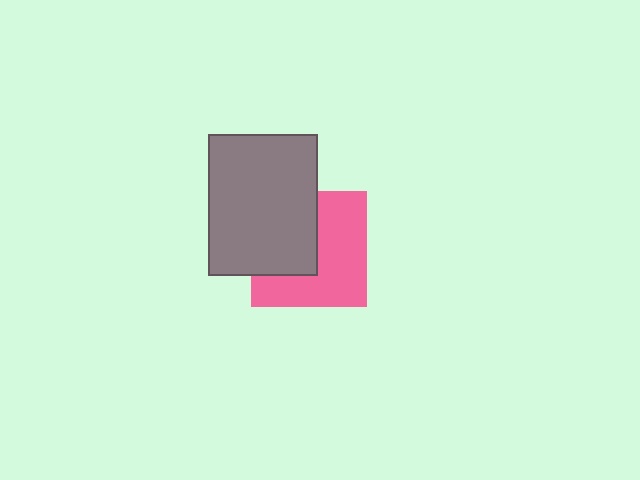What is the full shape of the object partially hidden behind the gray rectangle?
The partially hidden object is a pink square.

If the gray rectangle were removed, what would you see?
You would see the complete pink square.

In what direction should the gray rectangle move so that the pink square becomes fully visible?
The gray rectangle should move left. That is the shortest direction to clear the overlap and leave the pink square fully visible.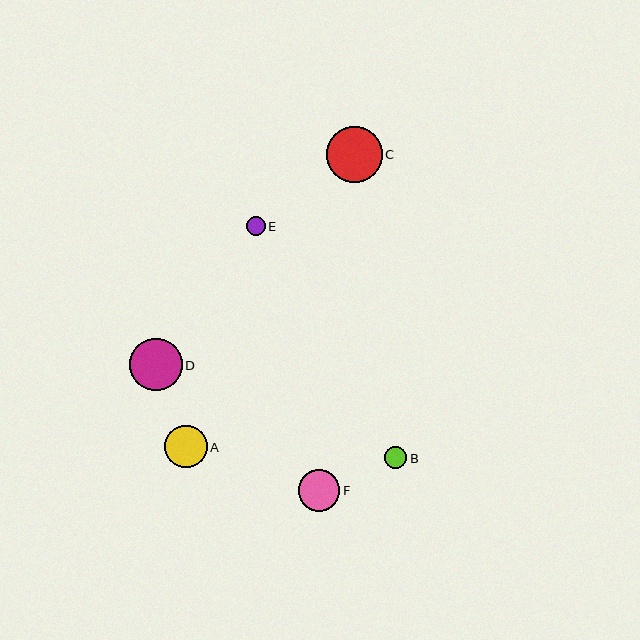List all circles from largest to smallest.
From largest to smallest: C, D, A, F, B, E.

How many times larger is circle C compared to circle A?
Circle C is approximately 1.3 times the size of circle A.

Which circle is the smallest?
Circle E is the smallest with a size of approximately 19 pixels.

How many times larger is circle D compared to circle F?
Circle D is approximately 1.3 times the size of circle F.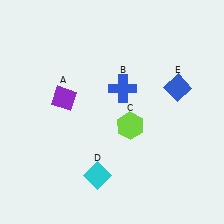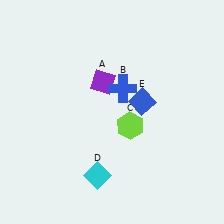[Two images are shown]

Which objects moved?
The objects that moved are: the purple diamond (A), the blue diamond (E).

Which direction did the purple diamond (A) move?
The purple diamond (A) moved right.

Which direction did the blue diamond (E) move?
The blue diamond (E) moved left.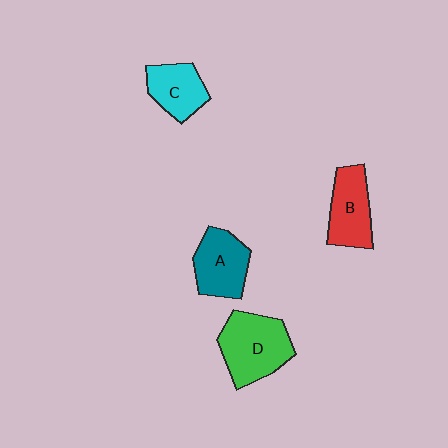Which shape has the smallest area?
Shape C (cyan).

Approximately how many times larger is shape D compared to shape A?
Approximately 1.3 times.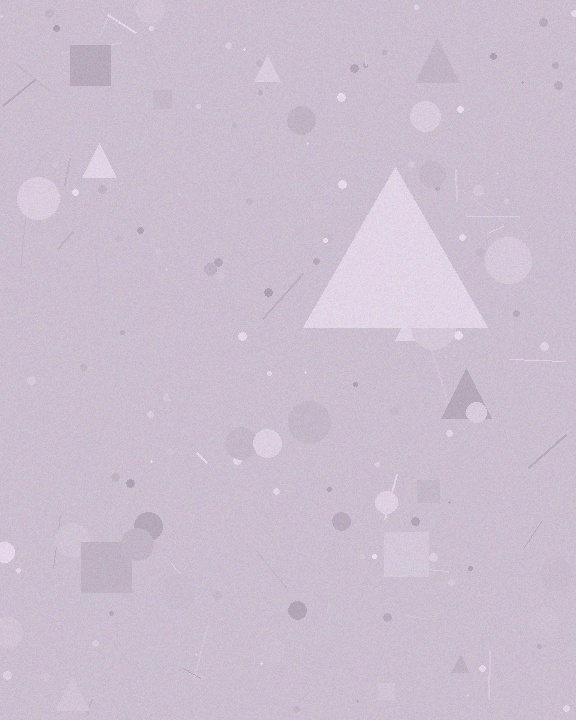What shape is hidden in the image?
A triangle is hidden in the image.